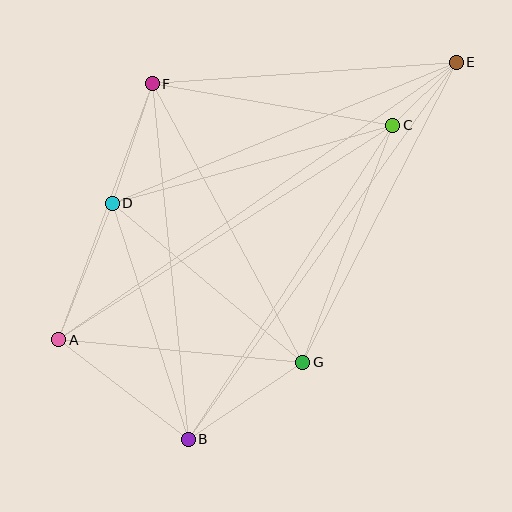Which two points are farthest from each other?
Points A and E are farthest from each other.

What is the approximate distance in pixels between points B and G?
The distance between B and G is approximately 138 pixels.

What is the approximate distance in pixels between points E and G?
The distance between E and G is approximately 337 pixels.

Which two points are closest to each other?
Points C and E are closest to each other.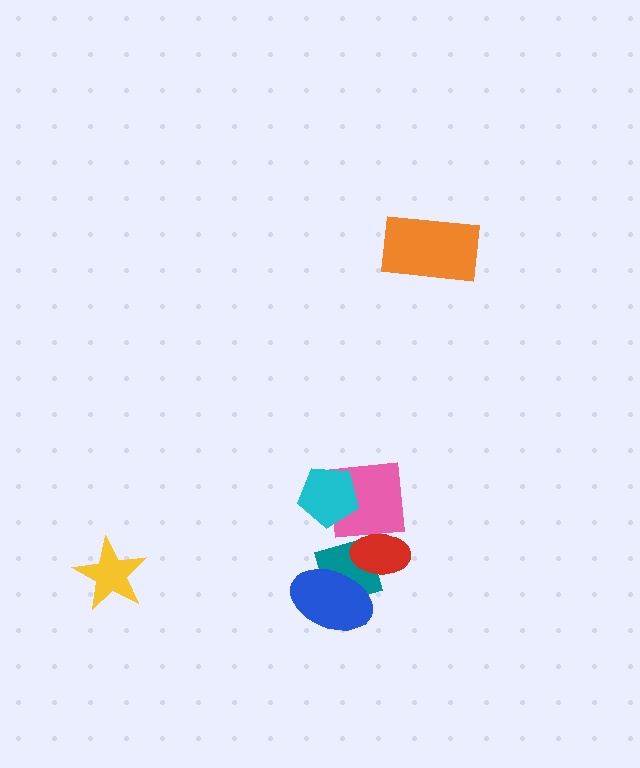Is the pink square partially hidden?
Yes, it is partially covered by another shape.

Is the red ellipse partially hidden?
Yes, it is partially covered by another shape.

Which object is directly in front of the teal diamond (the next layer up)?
The red ellipse is directly in front of the teal diamond.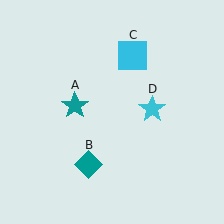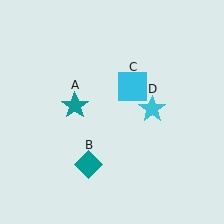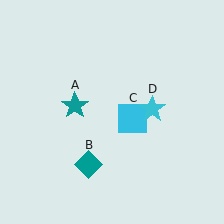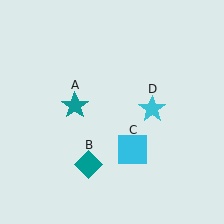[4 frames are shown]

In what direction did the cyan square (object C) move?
The cyan square (object C) moved down.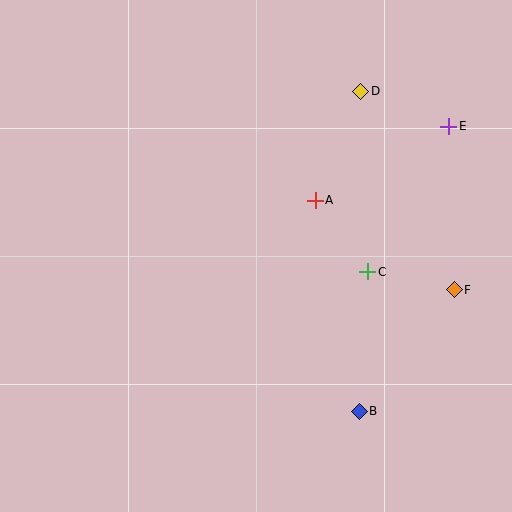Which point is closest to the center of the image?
Point A at (315, 200) is closest to the center.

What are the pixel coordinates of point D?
Point D is at (361, 91).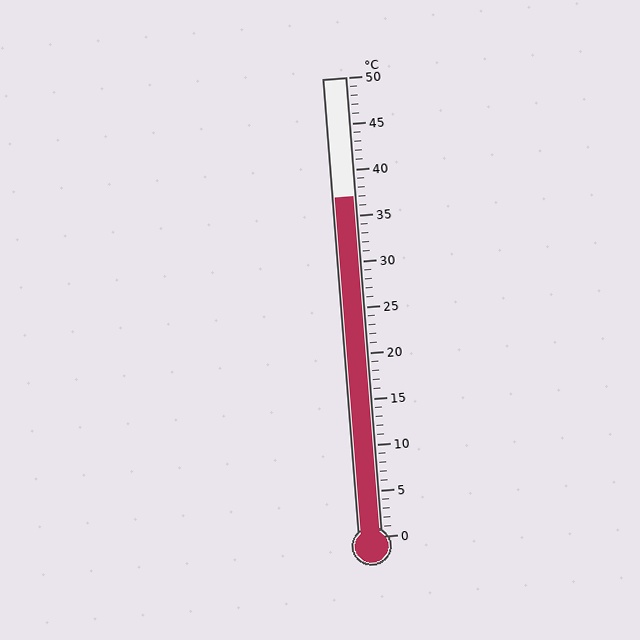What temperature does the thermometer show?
The thermometer shows approximately 37°C.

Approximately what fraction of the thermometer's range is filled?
The thermometer is filled to approximately 75% of its range.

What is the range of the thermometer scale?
The thermometer scale ranges from 0°C to 50°C.